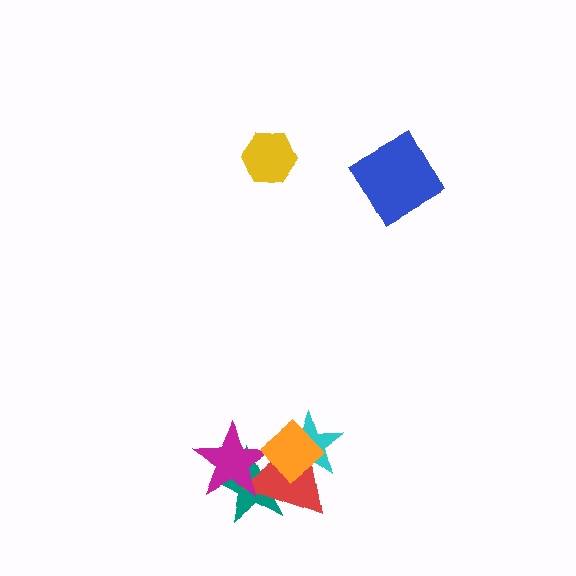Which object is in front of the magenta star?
The orange diamond is in front of the magenta star.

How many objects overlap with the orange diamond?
4 objects overlap with the orange diamond.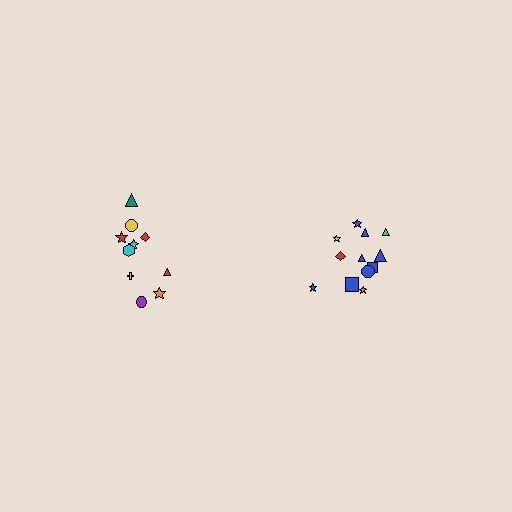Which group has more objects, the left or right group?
The right group.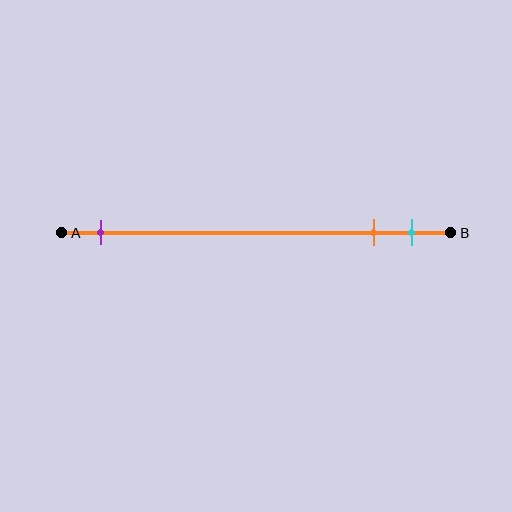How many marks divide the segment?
There are 3 marks dividing the segment.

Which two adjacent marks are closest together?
The orange and cyan marks are the closest adjacent pair.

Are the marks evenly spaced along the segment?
No, the marks are not evenly spaced.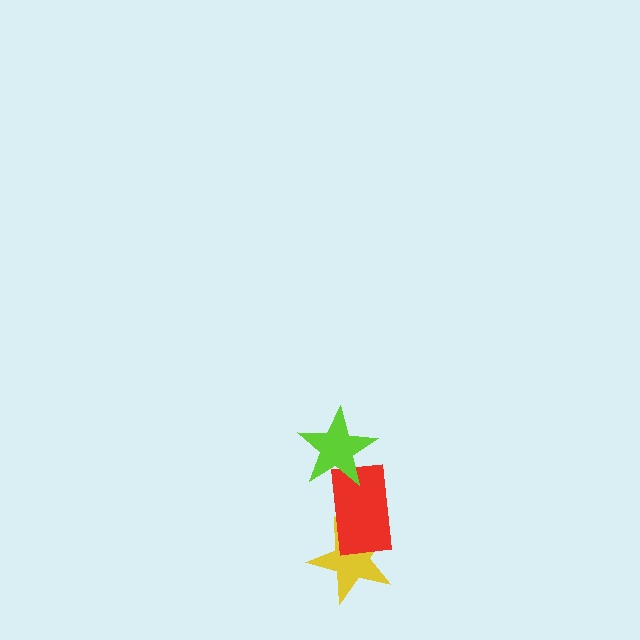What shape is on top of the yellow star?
The red rectangle is on top of the yellow star.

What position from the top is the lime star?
The lime star is 1st from the top.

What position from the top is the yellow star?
The yellow star is 3rd from the top.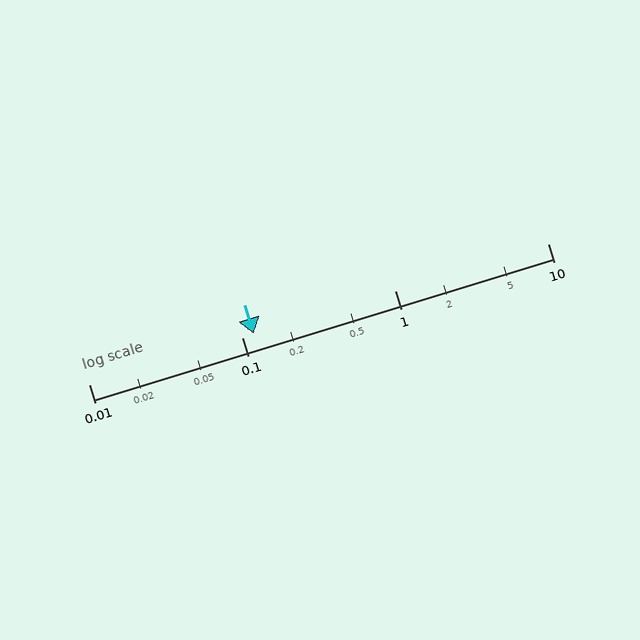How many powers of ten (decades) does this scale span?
The scale spans 3 decades, from 0.01 to 10.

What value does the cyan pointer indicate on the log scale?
The pointer indicates approximately 0.12.